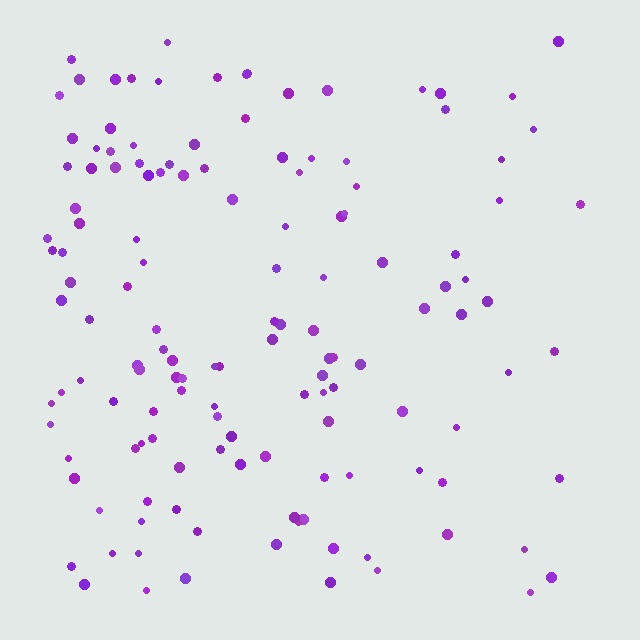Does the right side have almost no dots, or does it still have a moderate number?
Still a moderate number, just noticeably fewer than the left.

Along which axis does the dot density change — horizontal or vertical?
Horizontal.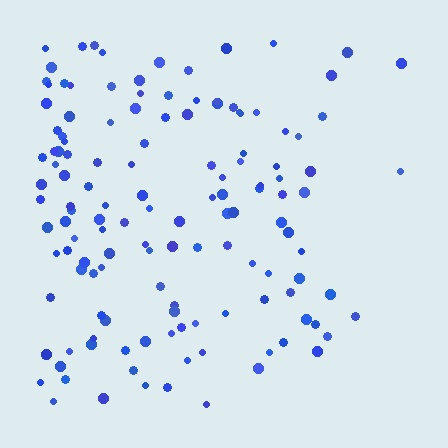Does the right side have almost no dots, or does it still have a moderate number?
Still a moderate number, just noticeably fewer than the left.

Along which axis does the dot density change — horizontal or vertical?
Horizontal.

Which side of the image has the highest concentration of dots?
The left.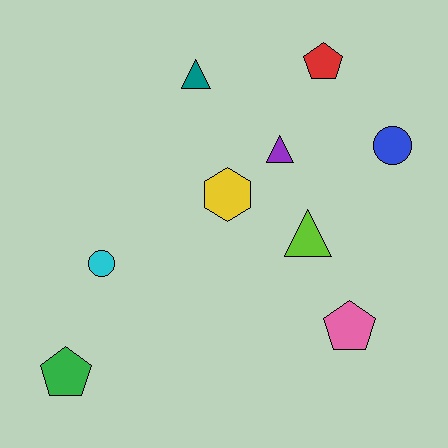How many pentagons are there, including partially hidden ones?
There are 3 pentagons.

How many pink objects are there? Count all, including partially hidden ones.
There is 1 pink object.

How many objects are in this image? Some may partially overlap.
There are 9 objects.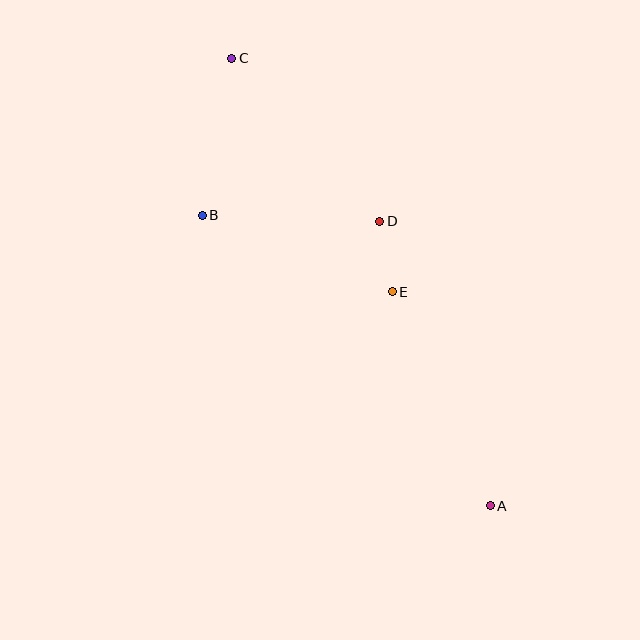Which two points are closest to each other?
Points D and E are closest to each other.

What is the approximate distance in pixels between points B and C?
The distance between B and C is approximately 160 pixels.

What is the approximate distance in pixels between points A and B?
The distance between A and B is approximately 409 pixels.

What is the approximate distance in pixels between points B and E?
The distance between B and E is approximately 205 pixels.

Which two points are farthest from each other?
Points A and C are farthest from each other.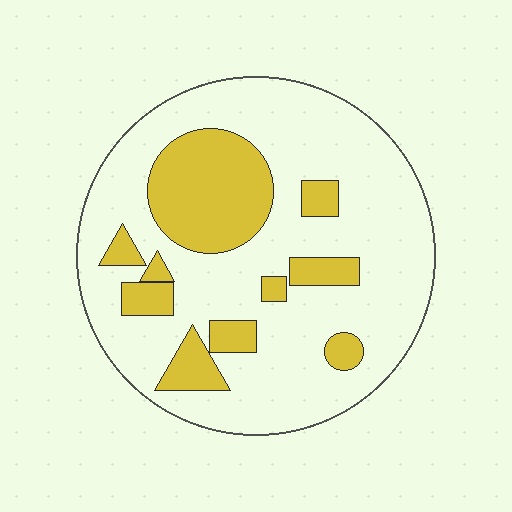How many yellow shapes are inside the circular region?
10.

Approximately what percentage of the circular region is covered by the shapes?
Approximately 25%.